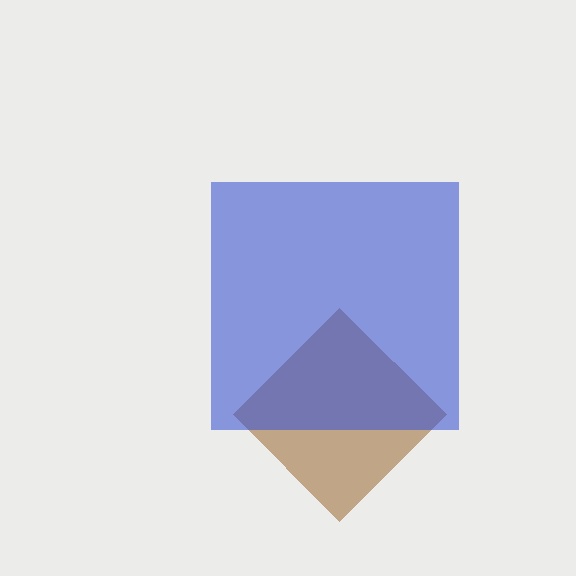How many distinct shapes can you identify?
There are 2 distinct shapes: a brown diamond, a blue square.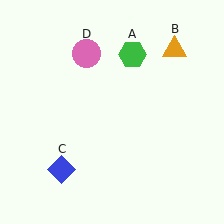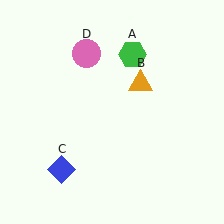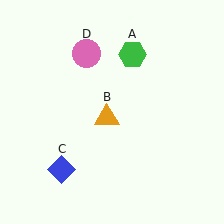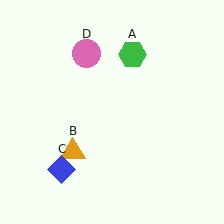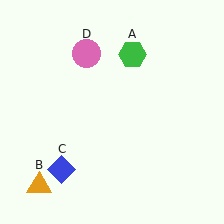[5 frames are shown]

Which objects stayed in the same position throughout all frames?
Green hexagon (object A) and blue diamond (object C) and pink circle (object D) remained stationary.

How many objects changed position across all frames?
1 object changed position: orange triangle (object B).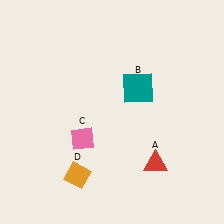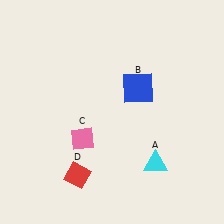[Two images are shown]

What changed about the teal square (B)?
In Image 1, B is teal. In Image 2, it changed to blue.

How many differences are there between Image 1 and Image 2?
There are 3 differences between the two images.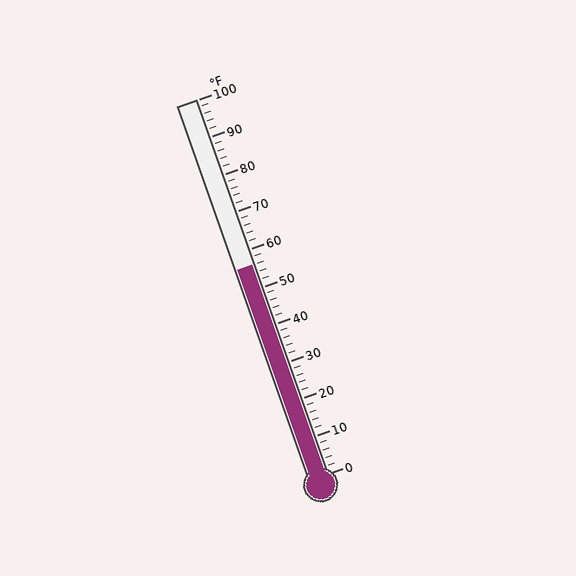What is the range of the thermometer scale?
The thermometer scale ranges from 0°F to 100°F.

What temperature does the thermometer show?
The thermometer shows approximately 56°F.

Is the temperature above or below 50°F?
The temperature is above 50°F.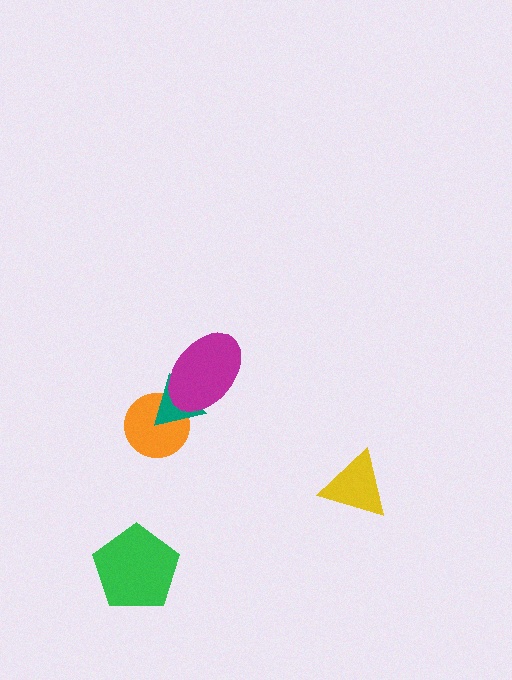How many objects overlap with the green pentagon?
0 objects overlap with the green pentagon.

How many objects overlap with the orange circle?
1 object overlaps with the orange circle.